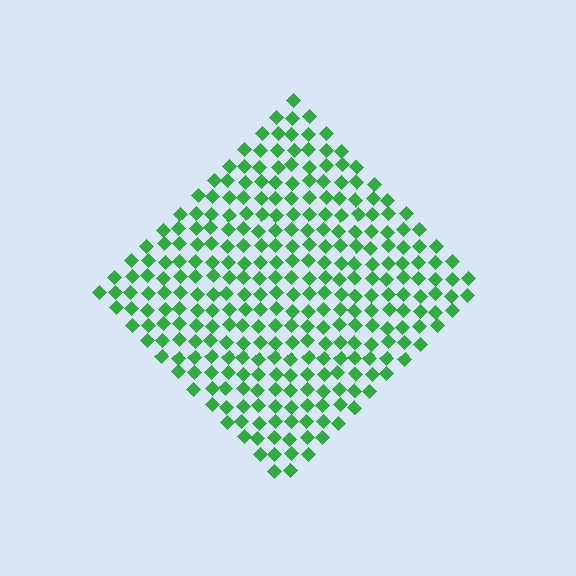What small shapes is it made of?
It is made of small diamonds.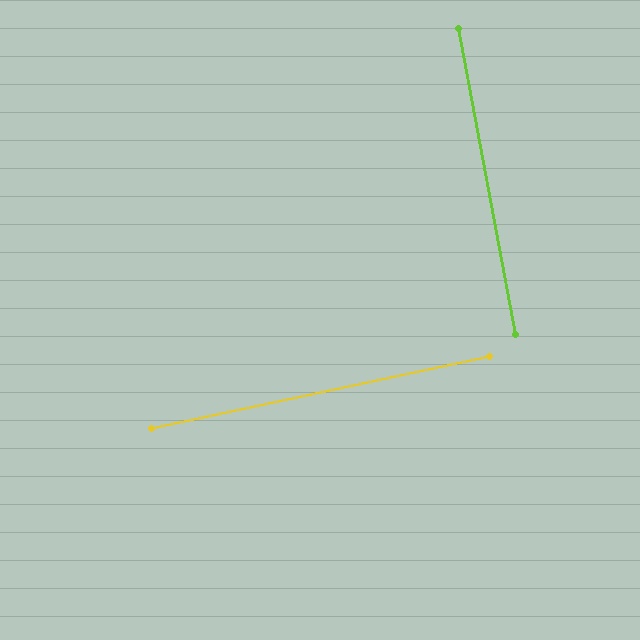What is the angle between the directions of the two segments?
Approximately 89 degrees.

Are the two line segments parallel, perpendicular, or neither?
Perpendicular — they meet at approximately 89°.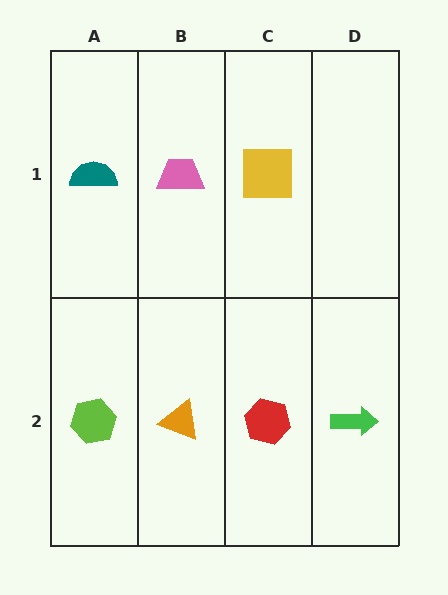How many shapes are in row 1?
3 shapes.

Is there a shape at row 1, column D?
No, that cell is empty.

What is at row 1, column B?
A pink trapezoid.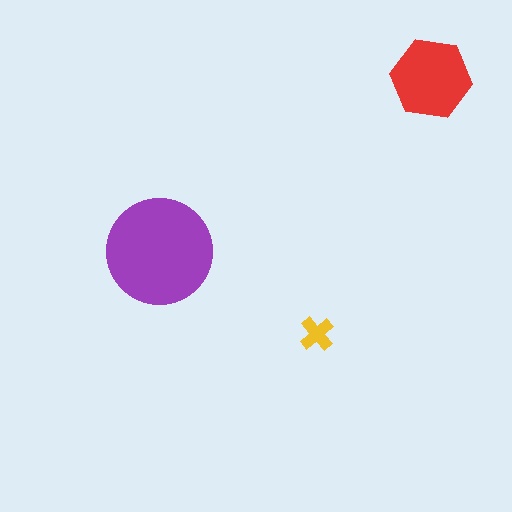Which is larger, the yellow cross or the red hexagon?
The red hexagon.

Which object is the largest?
The purple circle.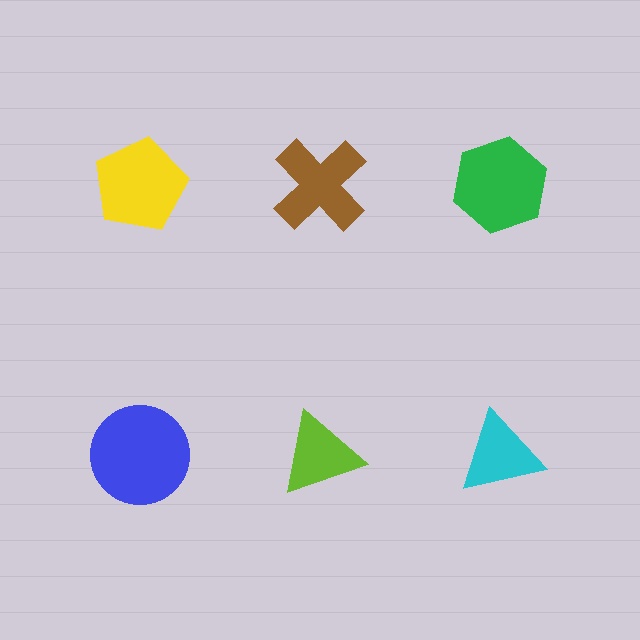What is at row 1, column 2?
A brown cross.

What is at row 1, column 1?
A yellow pentagon.